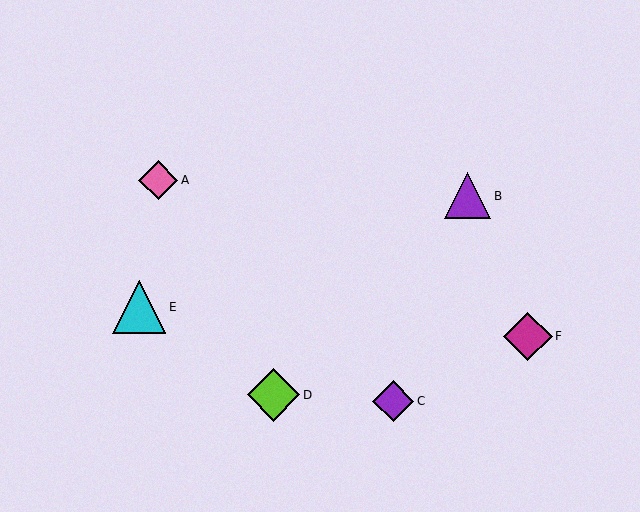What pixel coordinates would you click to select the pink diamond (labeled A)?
Click at (158, 180) to select the pink diamond A.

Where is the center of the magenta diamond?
The center of the magenta diamond is at (528, 336).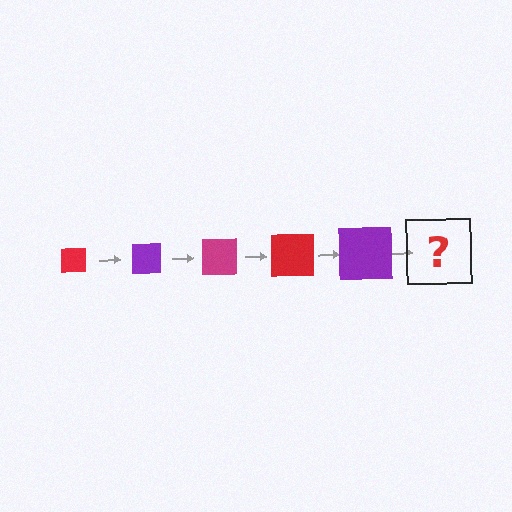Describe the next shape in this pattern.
It should be a magenta square, larger than the previous one.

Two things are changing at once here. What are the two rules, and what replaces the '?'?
The two rules are that the square grows larger each step and the color cycles through red, purple, and magenta. The '?' should be a magenta square, larger than the previous one.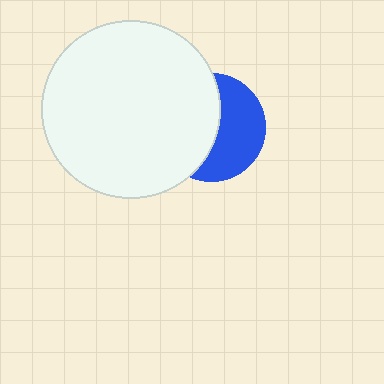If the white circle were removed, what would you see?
You would see the complete blue circle.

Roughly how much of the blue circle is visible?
About half of it is visible (roughly 48%).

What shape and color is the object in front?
The object in front is a white circle.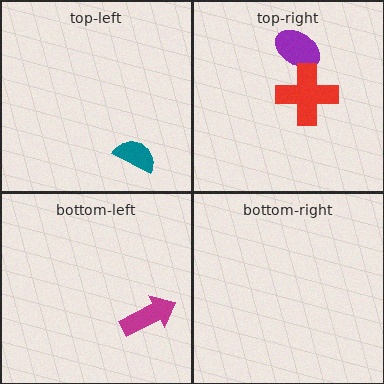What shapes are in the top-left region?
The teal semicircle.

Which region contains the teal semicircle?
The top-left region.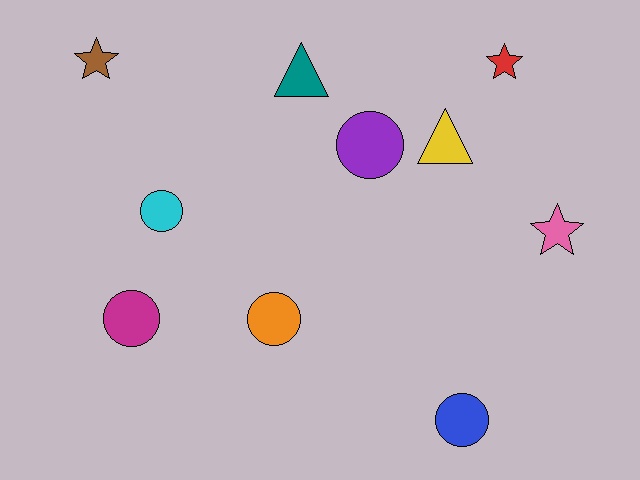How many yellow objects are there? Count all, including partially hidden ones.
There is 1 yellow object.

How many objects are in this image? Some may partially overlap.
There are 10 objects.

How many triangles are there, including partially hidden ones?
There are 2 triangles.